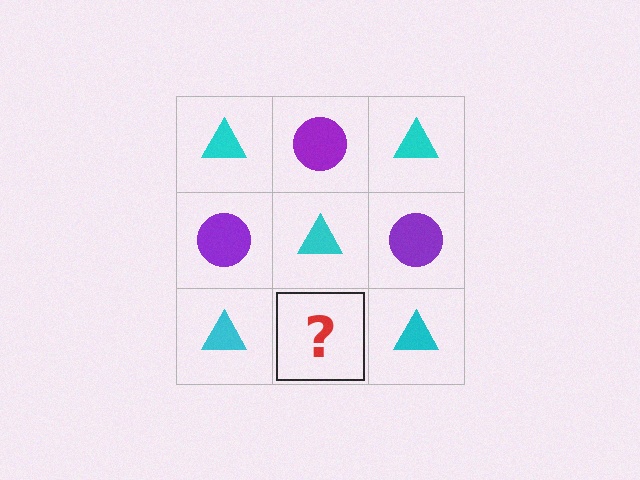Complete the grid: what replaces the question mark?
The question mark should be replaced with a purple circle.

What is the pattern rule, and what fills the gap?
The rule is that it alternates cyan triangle and purple circle in a checkerboard pattern. The gap should be filled with a purple circle.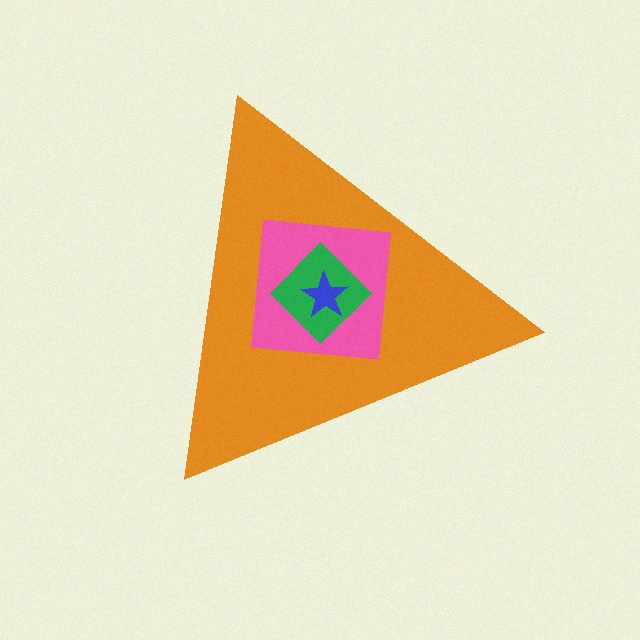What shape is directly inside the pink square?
The green diamond.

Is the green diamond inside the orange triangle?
Yes.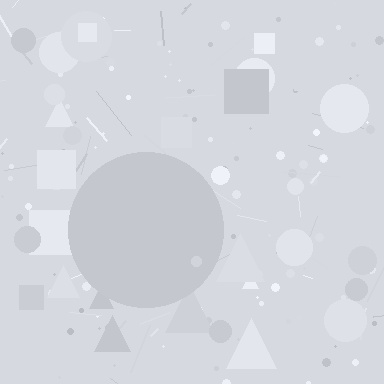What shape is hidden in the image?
A circle is hidden in the image.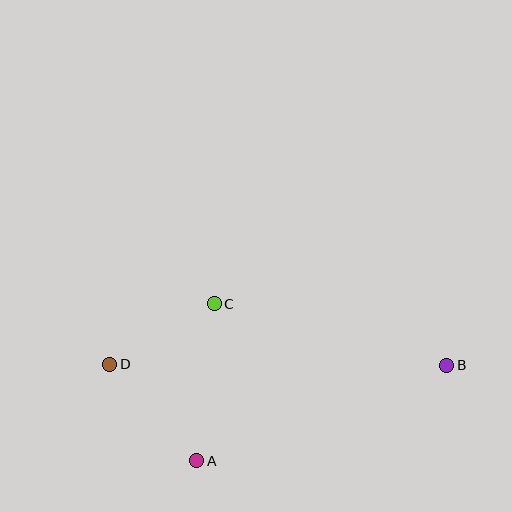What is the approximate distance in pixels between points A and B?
The distance between A and B is approximately 268 pixels.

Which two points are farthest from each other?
Points B and D are farthest from each other.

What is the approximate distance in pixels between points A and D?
The distance between A and D is approximately 130 pixels.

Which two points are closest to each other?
Points C and D are closest to each other.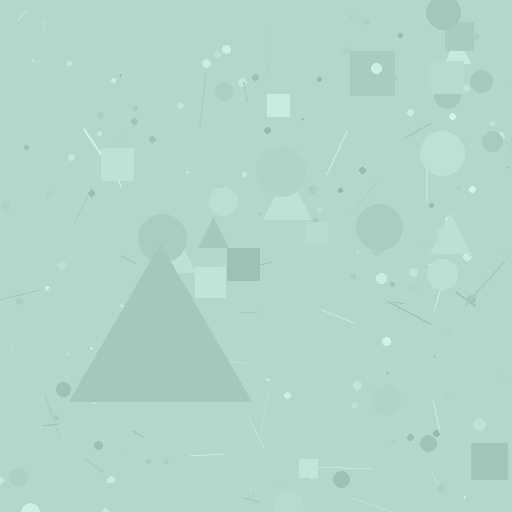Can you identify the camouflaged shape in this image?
The camouflaged shape is a triangle.